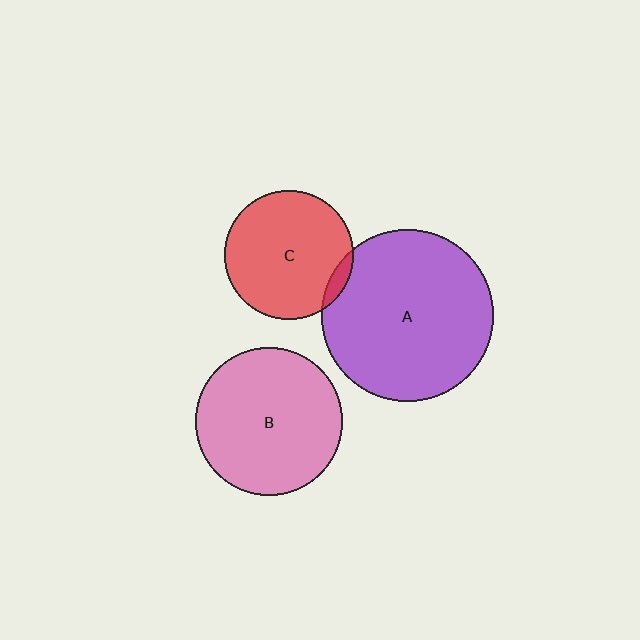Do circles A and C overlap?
Yes.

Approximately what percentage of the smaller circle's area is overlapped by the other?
Approximately 5%.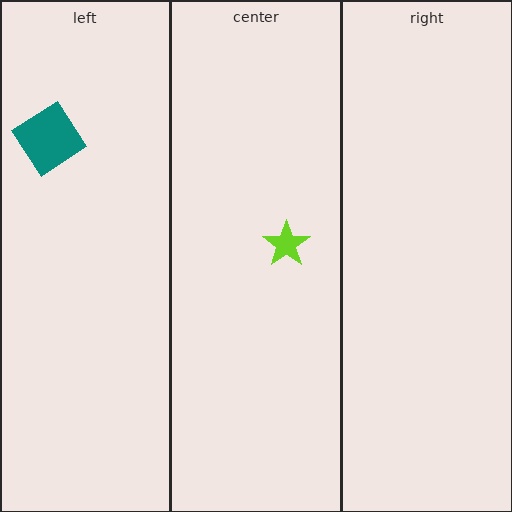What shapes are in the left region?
The yellow ellipse, the teal diamond.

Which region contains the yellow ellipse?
The left region.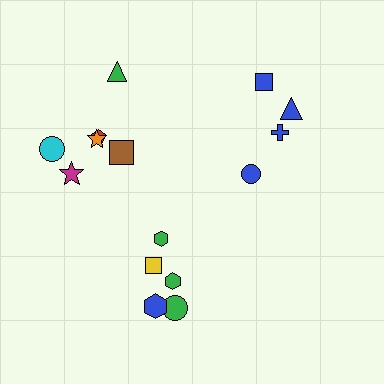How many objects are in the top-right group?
There are 4 objects.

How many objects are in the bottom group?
There are 5 objects.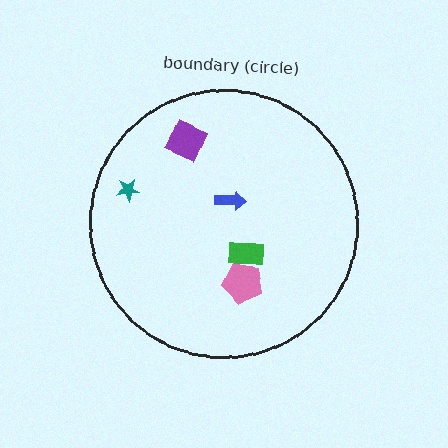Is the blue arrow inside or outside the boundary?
Inside.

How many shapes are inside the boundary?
5 inside, 0 outside.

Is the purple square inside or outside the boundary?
Inside.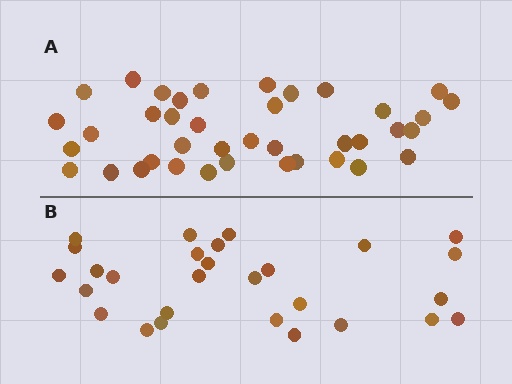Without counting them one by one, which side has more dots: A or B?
Region A (the top region) has more dots.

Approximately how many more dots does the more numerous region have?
Region A has roughly 12 or so more dots than region B.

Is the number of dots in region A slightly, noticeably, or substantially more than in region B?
Region A has noticeably more, but not dramatically so. The ratio is roughly 1.4 to 1.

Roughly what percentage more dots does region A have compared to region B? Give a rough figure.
About 40% more.